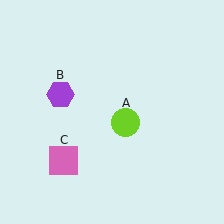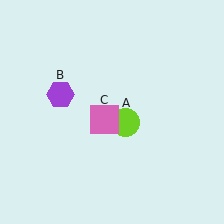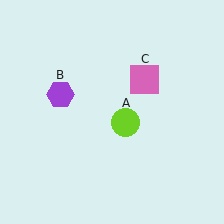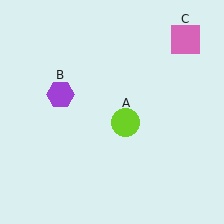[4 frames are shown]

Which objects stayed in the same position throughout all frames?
Lime circle (object A) and purple hexagon (object B) remained stationary.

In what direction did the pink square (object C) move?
The pink square (object C) moved up and to the right.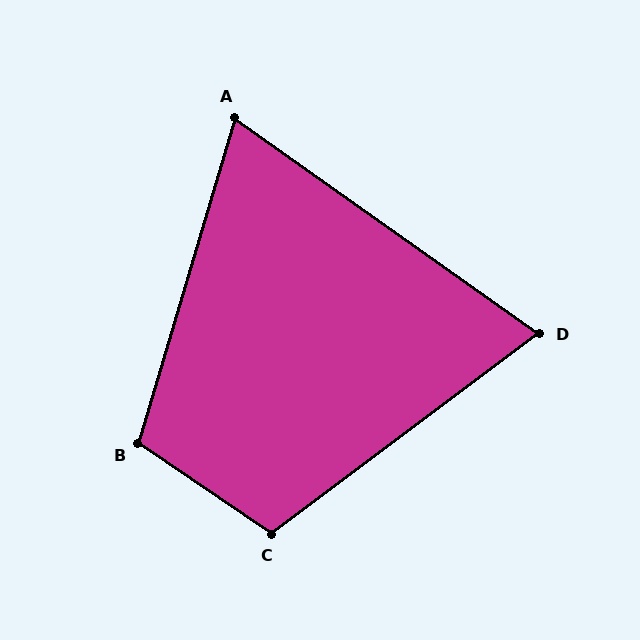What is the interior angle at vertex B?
Approximately 108 degrees (obtuse).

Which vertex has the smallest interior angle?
A, at approximately 71 degrees.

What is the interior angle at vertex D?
Approximately 72 degrees (acute).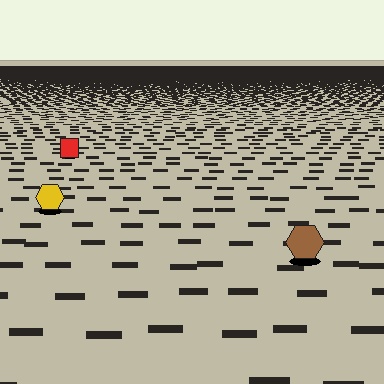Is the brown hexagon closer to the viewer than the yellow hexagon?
Yes. The brown hexagon is closer — you can tell from the texture gradient: the ground texture is coarser near it.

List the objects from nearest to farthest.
From nearest to farthest: the brown hexagon, the yellow hexagon, the red square.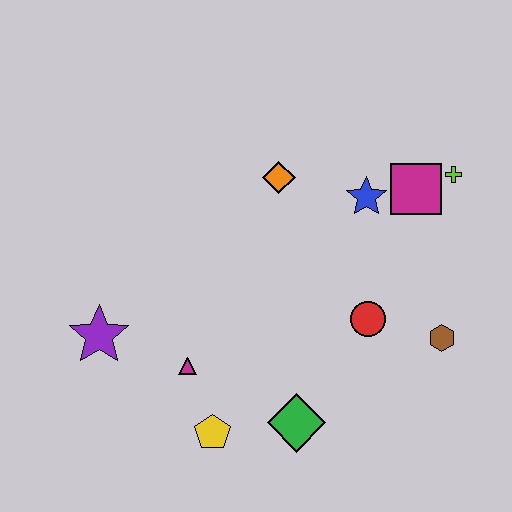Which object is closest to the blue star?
The magenta square is closest to the blue star.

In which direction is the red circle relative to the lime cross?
The red circle is below the lime cross.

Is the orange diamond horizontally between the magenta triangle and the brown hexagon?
Yes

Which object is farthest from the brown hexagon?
The purple star is farthest from the brown hexagon.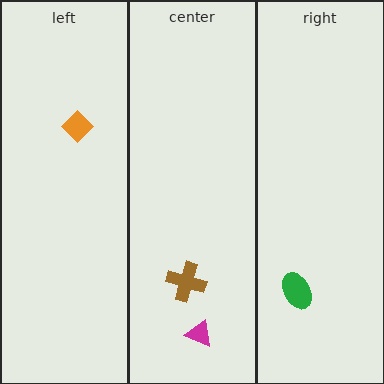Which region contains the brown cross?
The center region.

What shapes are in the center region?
The brown cross, the magenta triangle.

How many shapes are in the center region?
2.